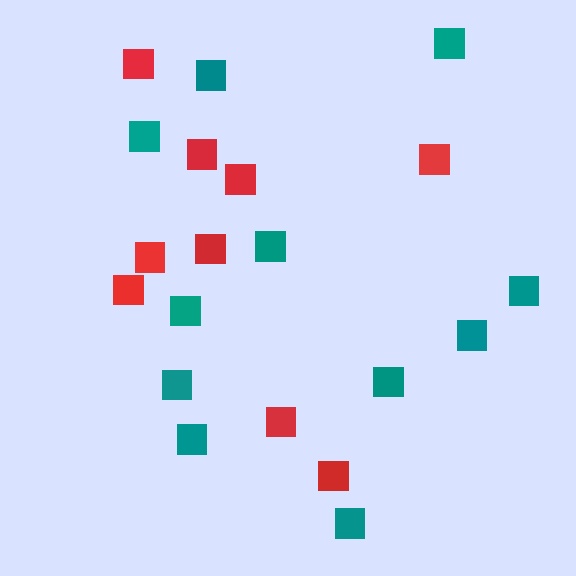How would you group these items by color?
There are 2 groups: one group of red squares (9) and one group of teal squares (11).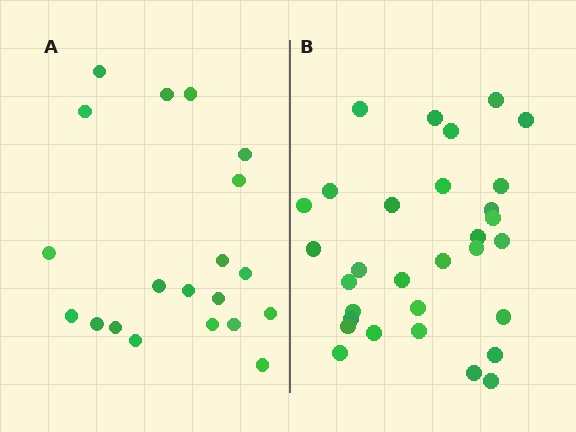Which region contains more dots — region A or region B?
Region B (the right region) has more dots.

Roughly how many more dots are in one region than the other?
Region B has roughly 12 or so more dots than region A.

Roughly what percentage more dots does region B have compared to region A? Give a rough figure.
About 55% more.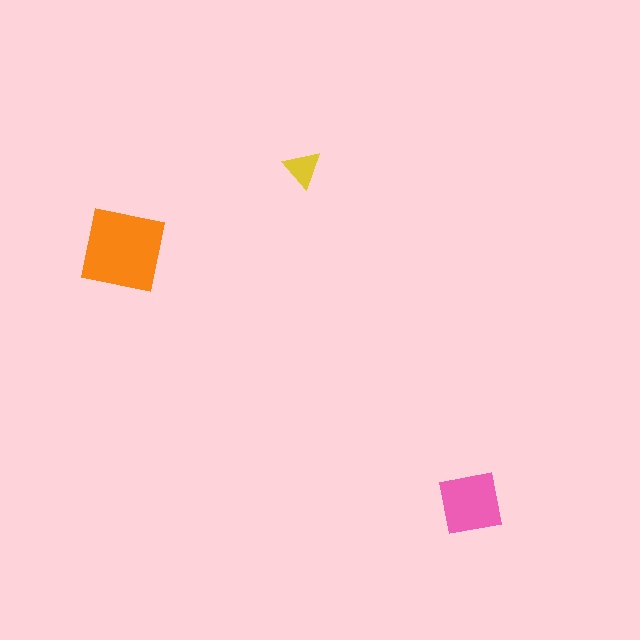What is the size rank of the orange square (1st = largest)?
1st.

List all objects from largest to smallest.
The orange square, the pink square, the yellow triangle.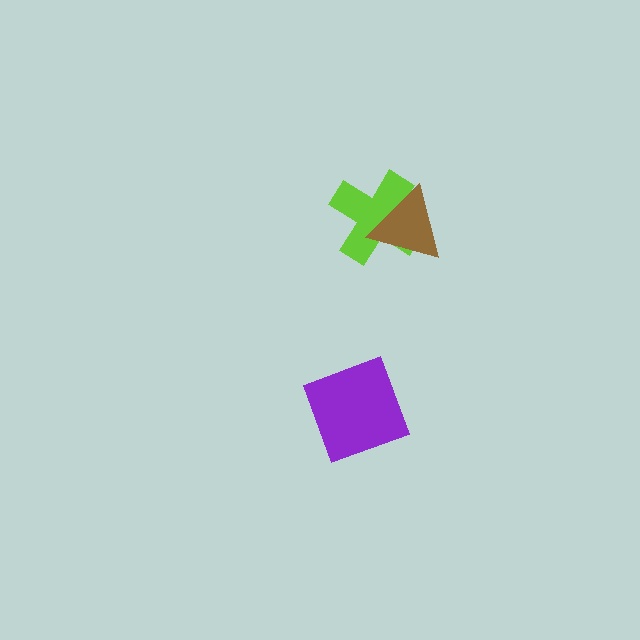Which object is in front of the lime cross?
The brown triangle is in front of the lime cross.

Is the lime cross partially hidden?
Yes, it is partially covered by another shape.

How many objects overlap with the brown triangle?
1 object overlaps with the brown triangle.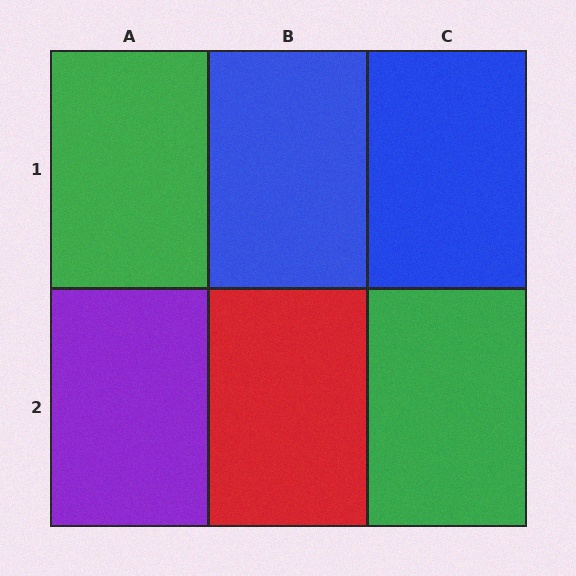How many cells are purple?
1 cell is purple.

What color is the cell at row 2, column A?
Purple.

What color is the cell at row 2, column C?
Green.